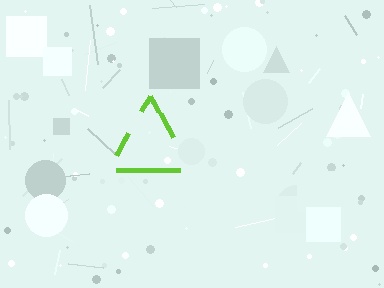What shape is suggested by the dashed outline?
The dashed outline suggests a triangle.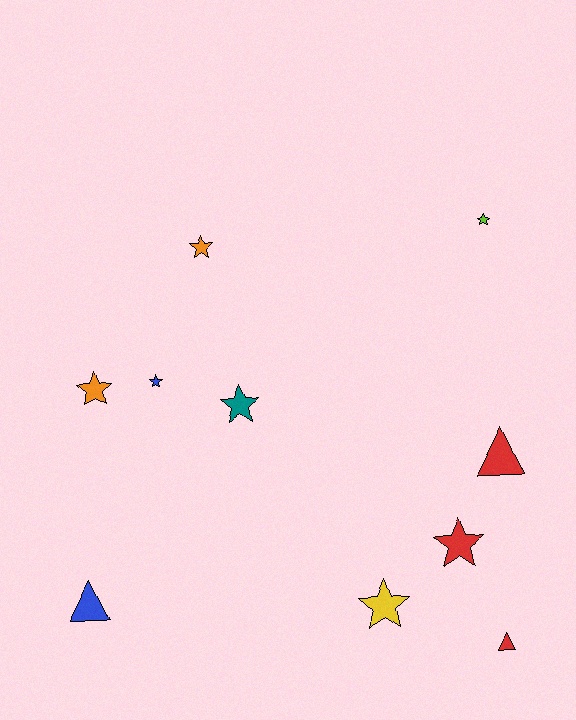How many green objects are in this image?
There are no green objects.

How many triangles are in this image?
There are 3 triangles.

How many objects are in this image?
There are 10 objects.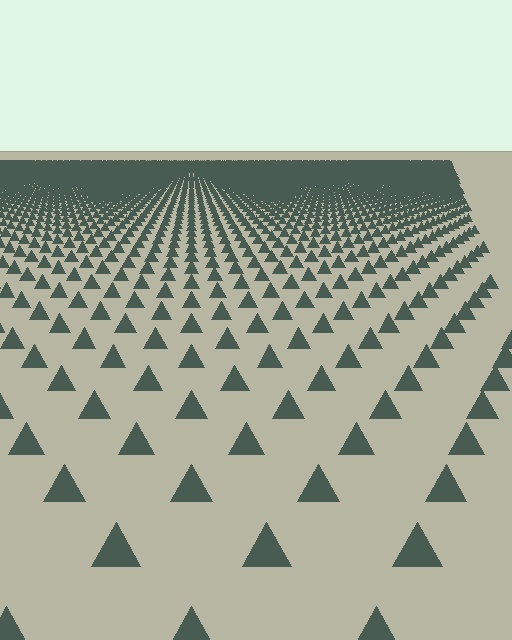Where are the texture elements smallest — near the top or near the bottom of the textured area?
Near the top.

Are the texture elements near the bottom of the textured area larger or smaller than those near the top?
Larger. Near the bottom, elements are closer to the viewer and appear at a bigger on-screen size.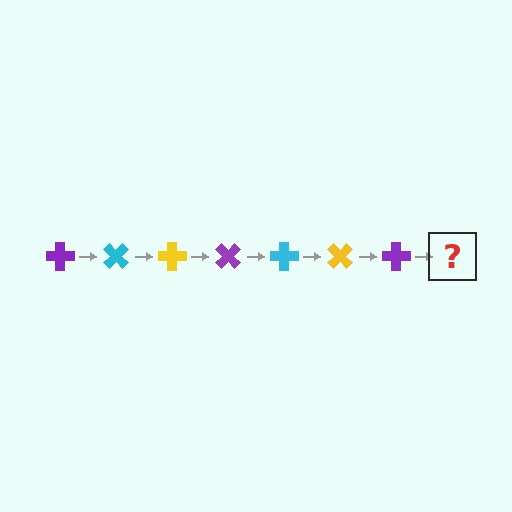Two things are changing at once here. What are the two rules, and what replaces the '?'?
The two rules are that it rotates 45 degrees each step and the color cycles through purple, cyan, and yellow. The '?' should be a cyan cross, rotated 315 degrees from the start.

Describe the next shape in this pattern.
It should be a cyan cross, rotated 315 degrees from the start.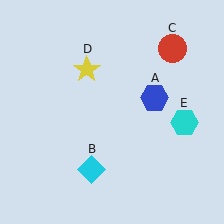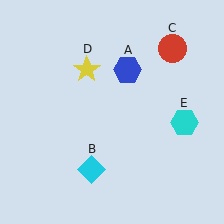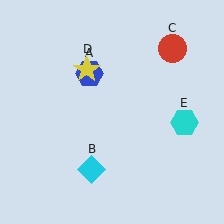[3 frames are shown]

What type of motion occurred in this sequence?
The blue hexagon (object A) rotated counterclockwise around the center of the scene.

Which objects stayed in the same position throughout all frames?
Cyan diamond (object B) and red circle (object C) and yellow star (object D) and cyan hexagon (object E) remained stationary.